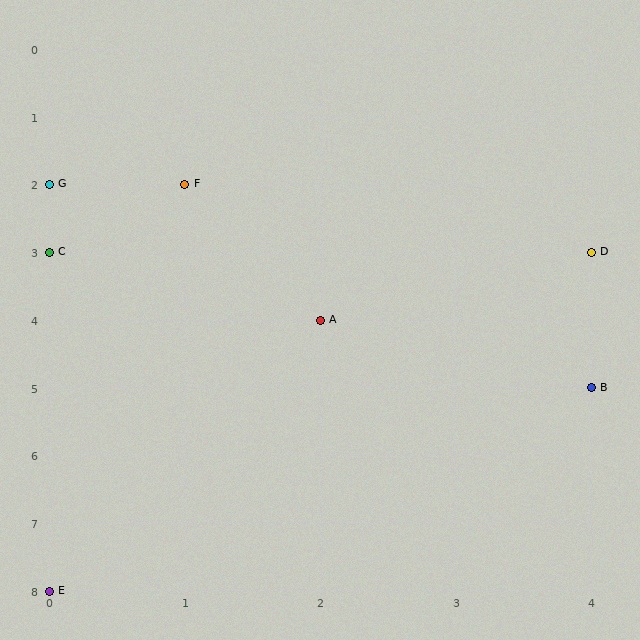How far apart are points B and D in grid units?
Points B and D are 2 rows apart.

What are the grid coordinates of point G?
Point G is at grid coordinates (0, 2).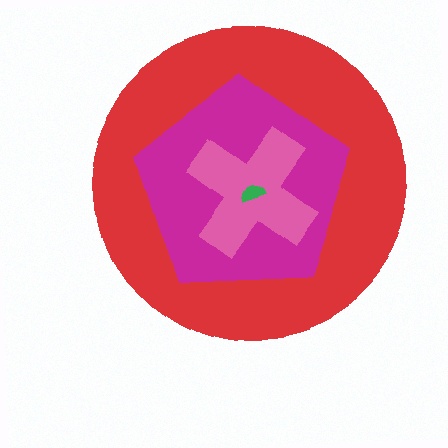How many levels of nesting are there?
4.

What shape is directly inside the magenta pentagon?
The pink cross.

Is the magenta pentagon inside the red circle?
Yes.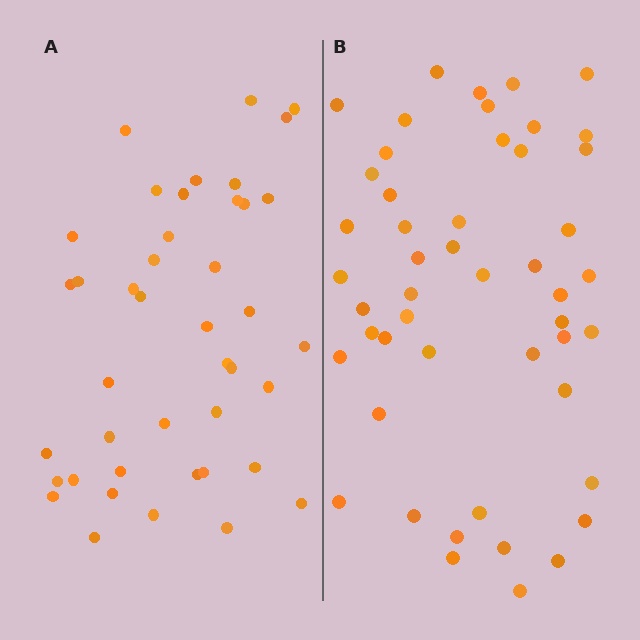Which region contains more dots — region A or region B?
Region B (the right region) has more dots.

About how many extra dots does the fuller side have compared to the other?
Region B has roughly 8 or so more dots than region A.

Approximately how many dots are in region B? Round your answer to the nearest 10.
About 50 dots. (The exact count is 49, which rounds to 50.)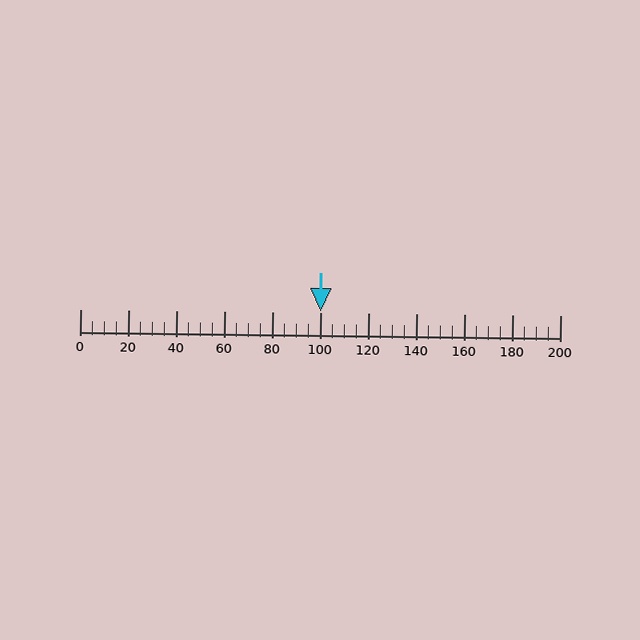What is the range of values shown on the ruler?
The ruler shows values from 0 to 200.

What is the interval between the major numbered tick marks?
The major tick marks are spaced 20 units apart.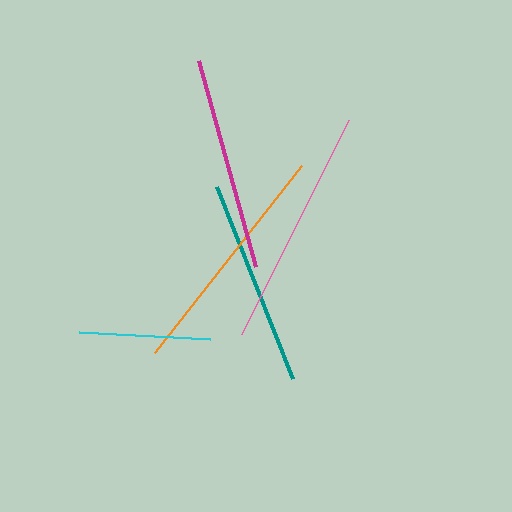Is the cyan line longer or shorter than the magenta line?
The magenta line is longer than the cyan line.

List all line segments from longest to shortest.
From longest to shortest: pink, orange, magenta, teal, cyan.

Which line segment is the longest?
The pink line is the longest at approximately 239 pixels.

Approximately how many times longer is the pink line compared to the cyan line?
The pink line is approximately 1.8 times the length of the cyan line.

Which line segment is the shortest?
The cyan line is the shortest at approximately 132 pixels.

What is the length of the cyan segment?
The cyan segment is approximately 132 pixels long.